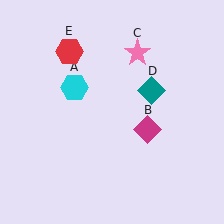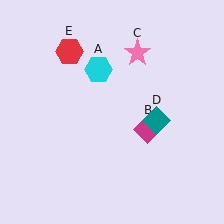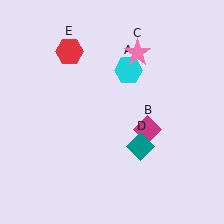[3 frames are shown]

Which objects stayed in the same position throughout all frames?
Magenta diamond (object B) and pink star (object C) and red hexagon (object E) remained stationary.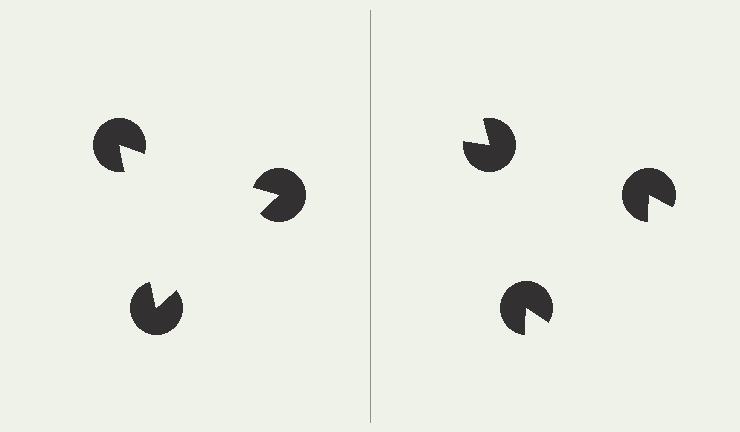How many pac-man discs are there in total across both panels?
6 — 3 on each side.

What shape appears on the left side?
An illusory triangle.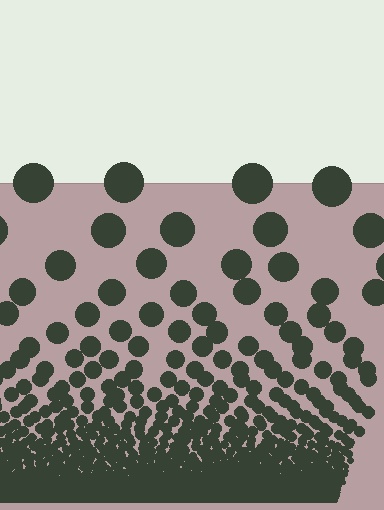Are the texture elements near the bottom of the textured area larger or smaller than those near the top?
Smaller. The gradient is inverted — elements near the bottom are smaller and denser.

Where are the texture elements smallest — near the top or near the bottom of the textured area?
Near the bottom.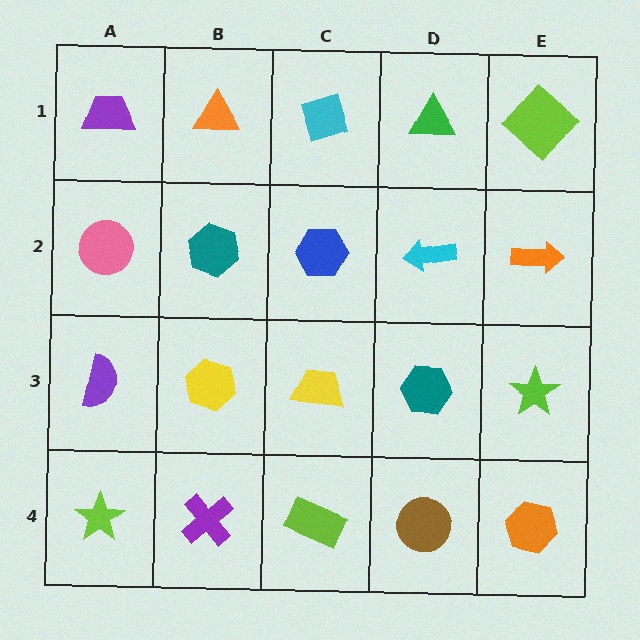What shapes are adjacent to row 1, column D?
A cyan arrow (row 2, column D), a cyan diamond (row 1, column C), a lime diamond (row 1, column E).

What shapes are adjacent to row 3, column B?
A teal hexagon (row 2, column B), a purple cross (row 4, column B), a purple semicircle (row 3, column A), a yellow trapezoid (row 3, column C).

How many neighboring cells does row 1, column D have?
3.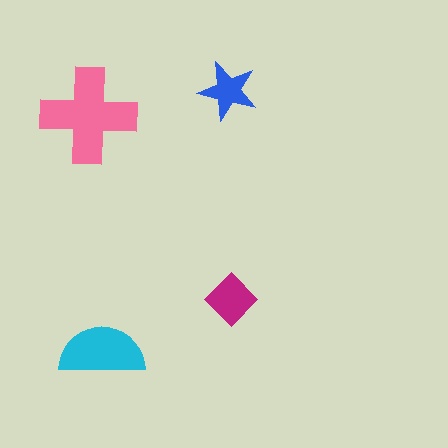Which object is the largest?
The pink cross.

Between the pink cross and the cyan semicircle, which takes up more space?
The pink cross.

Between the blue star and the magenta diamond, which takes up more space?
The magenta diamond.